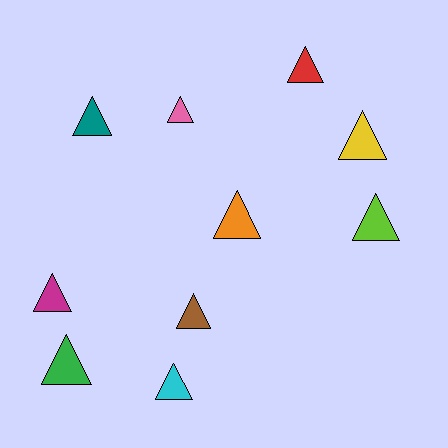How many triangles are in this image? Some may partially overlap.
There are 10 triangles.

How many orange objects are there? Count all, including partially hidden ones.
There is 1 orange object.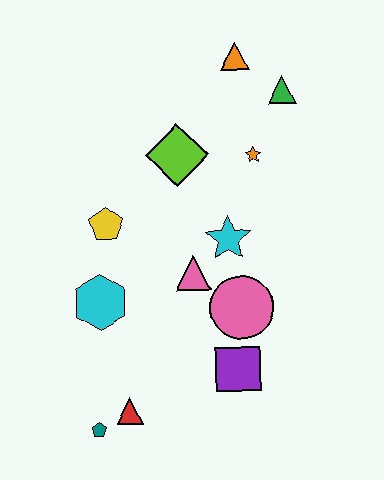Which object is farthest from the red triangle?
The orange triangle is farthest from the red triangle.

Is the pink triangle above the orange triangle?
No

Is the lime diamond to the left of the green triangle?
Yes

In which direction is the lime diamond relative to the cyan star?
The lime diamond is above the cyan star.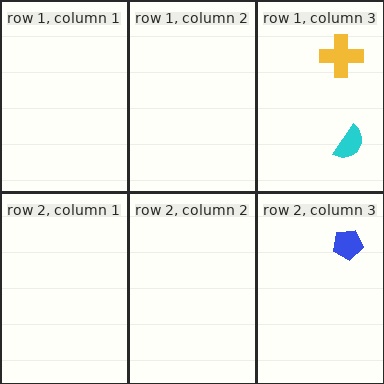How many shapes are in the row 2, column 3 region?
1.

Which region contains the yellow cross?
The row 1, column 3 region.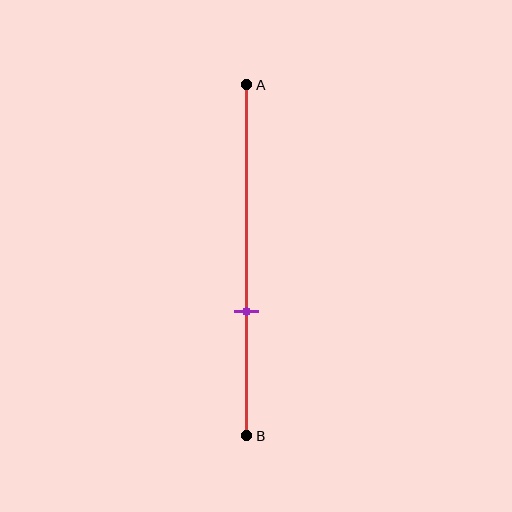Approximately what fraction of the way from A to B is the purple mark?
The purple mark is approximately 65% of the way from A to B.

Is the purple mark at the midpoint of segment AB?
No, the mark is at about 65% from A, not at the 50% midpoint.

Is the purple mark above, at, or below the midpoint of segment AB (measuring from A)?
The purple mark is below the midpoint of segment AB.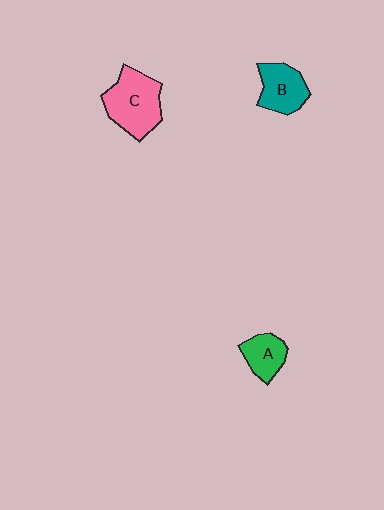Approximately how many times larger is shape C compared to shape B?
Approximately 1.5 times.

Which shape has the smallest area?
Shape A (green).